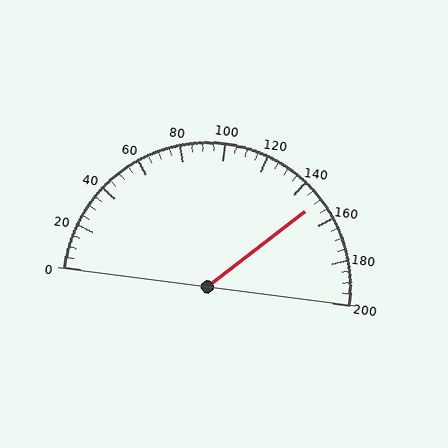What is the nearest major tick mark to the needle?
The nearest major tick mark is 160.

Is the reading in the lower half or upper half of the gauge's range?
The reading is in the upper half of the range (0 to 200).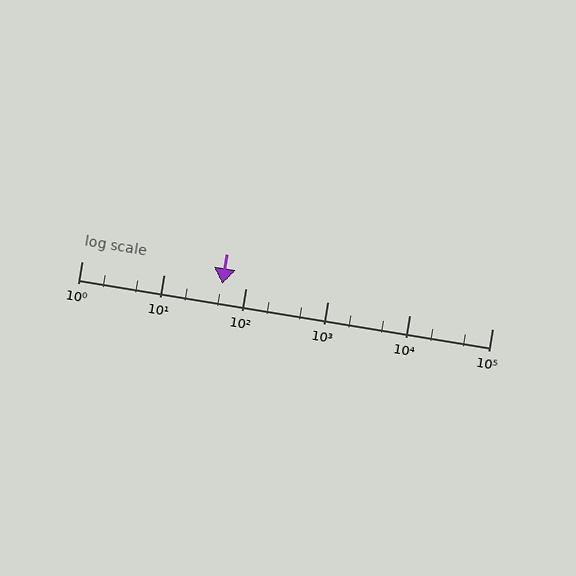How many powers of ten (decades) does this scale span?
The scale spans 5 decades, from 1 to 100000.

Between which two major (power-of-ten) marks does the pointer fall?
The pointer is between 10 and 100.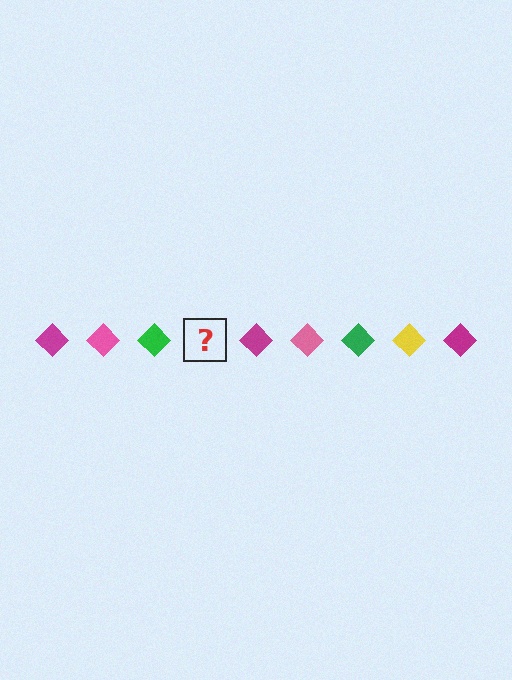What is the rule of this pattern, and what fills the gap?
The rule is that the pattern cycles through magenta, pink, green, yellow diamonds. The gap should be filled with a yellow diamond.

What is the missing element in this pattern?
The missing element is a yellow diamond.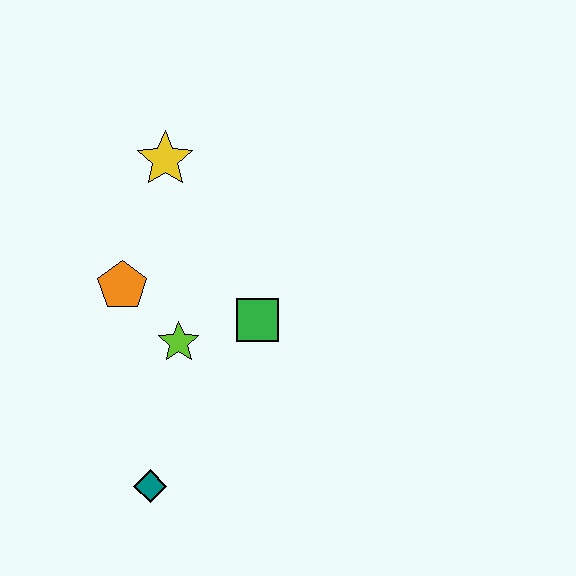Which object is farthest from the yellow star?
The teal diamond is farthest from the yellow star.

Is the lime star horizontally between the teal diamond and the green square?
Yes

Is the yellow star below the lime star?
No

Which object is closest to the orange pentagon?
The lime star is closest to the orange pentagon.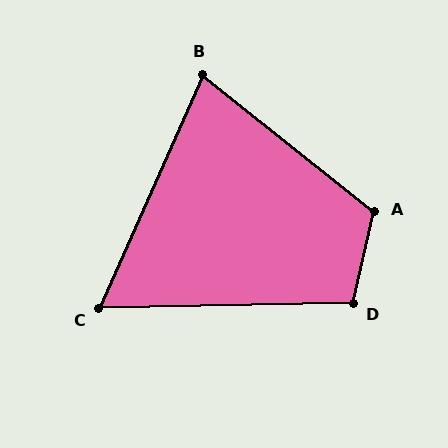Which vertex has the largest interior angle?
A, at approximately 115 degrees.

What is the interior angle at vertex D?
Approximately 105 degrees (obtuse).